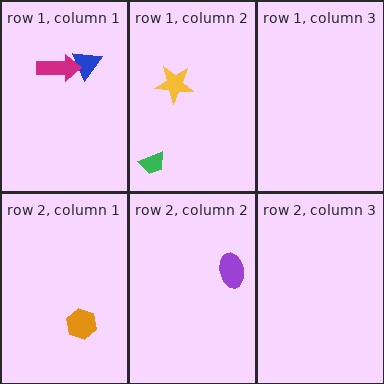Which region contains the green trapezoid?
The row 1, column 2 region.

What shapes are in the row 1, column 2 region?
The green trapezoid, the yellow star.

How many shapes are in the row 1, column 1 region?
2.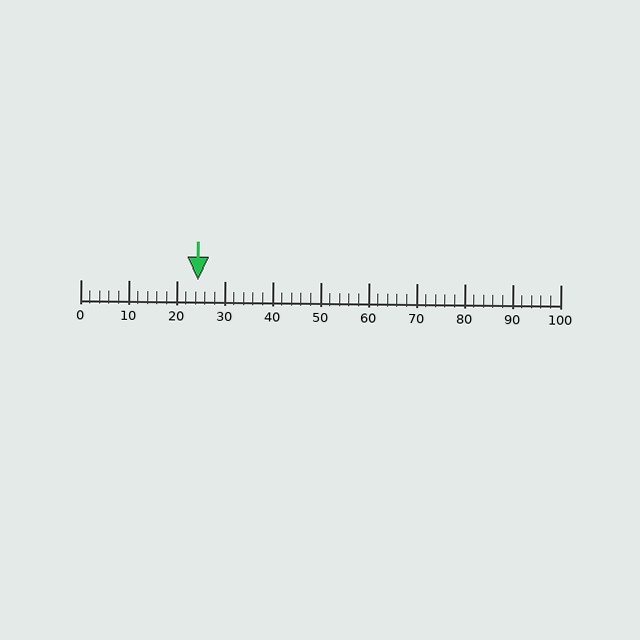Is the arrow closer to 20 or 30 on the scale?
The arrow is closer to 20.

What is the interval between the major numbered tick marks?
The major tick marks are spaced 10 units apart.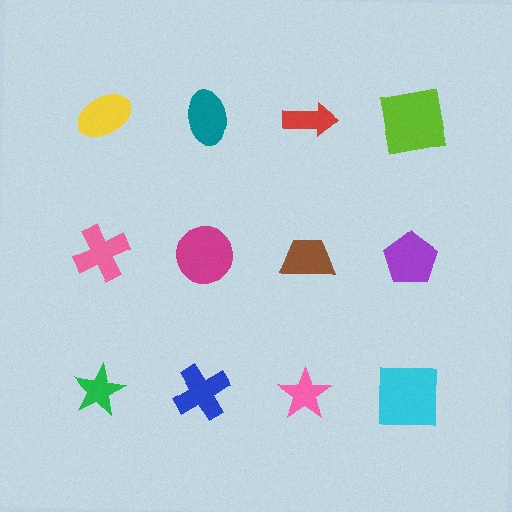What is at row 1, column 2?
A teal ellipse.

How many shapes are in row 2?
4 shapes.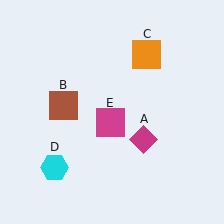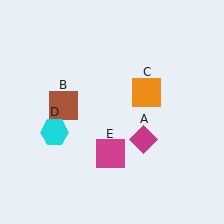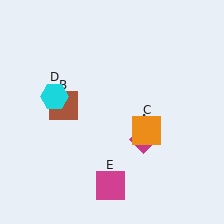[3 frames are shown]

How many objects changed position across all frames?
3 objects changed position: orange square (object C), cyan hexagon (object D), magenta square (object E).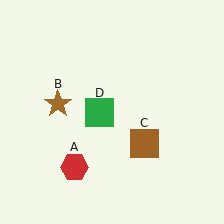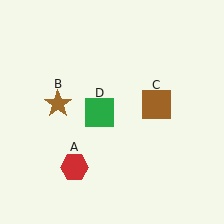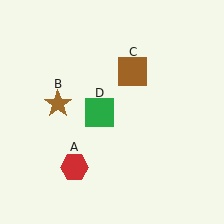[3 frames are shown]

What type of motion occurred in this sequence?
The brown square (object C) rotated counterclockwise around the center of the scene.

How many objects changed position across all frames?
1 object changed position: brown square (object C).